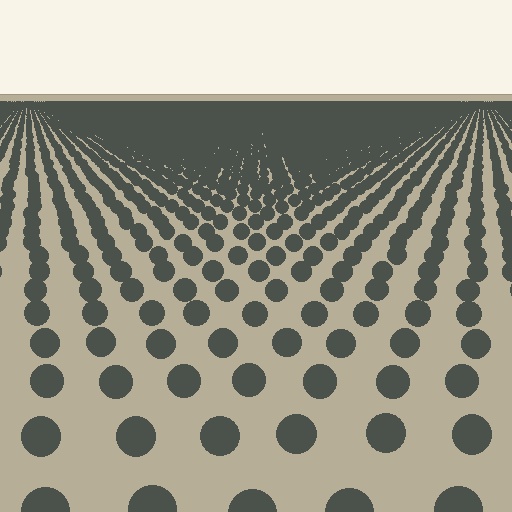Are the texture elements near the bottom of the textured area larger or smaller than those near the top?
Larger. Near the bottom, elements are closer to the viewer and appear at a bigger on-screen size.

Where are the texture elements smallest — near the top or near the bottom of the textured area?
Near the top.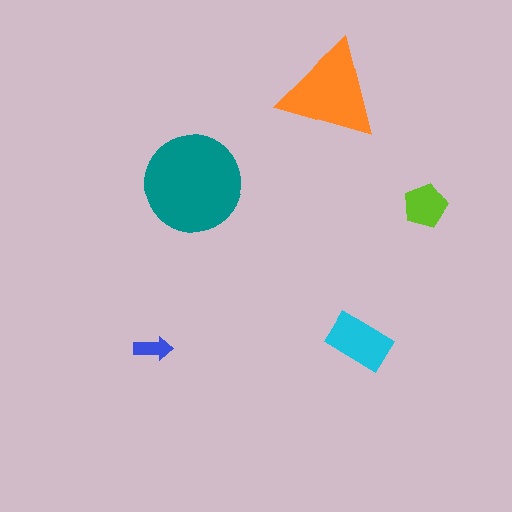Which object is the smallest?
The blue arrow.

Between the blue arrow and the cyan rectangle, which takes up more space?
The cyan rectangle.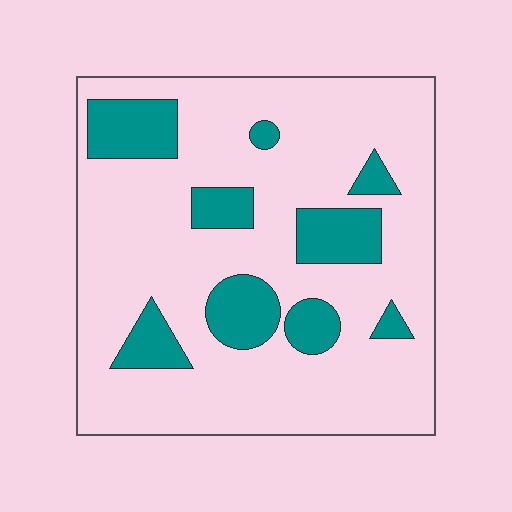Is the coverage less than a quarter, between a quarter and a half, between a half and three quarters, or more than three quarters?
Less than a quarter.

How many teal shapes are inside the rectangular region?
9.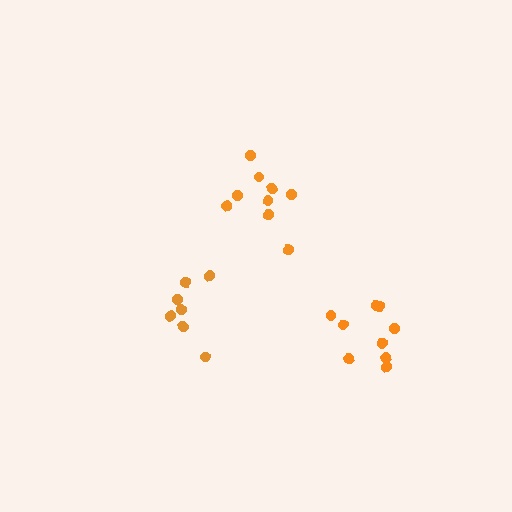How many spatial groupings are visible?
There are 3 spatial groupings.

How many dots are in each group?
Group 1: 7 dots, Group 2: 9 dots, Group 3: 9 dots (25 total).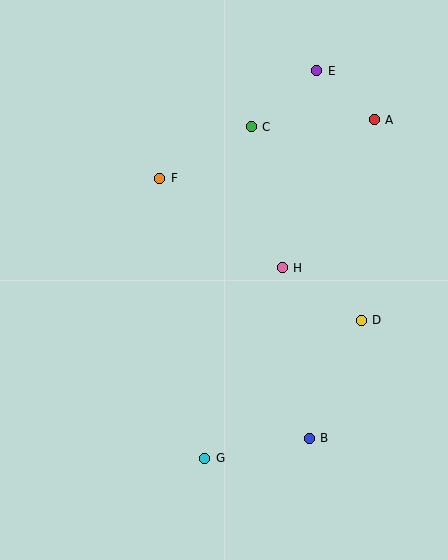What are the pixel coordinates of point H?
Point H is at (282, 268).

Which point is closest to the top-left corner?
Point F is closest to the top-left corner.